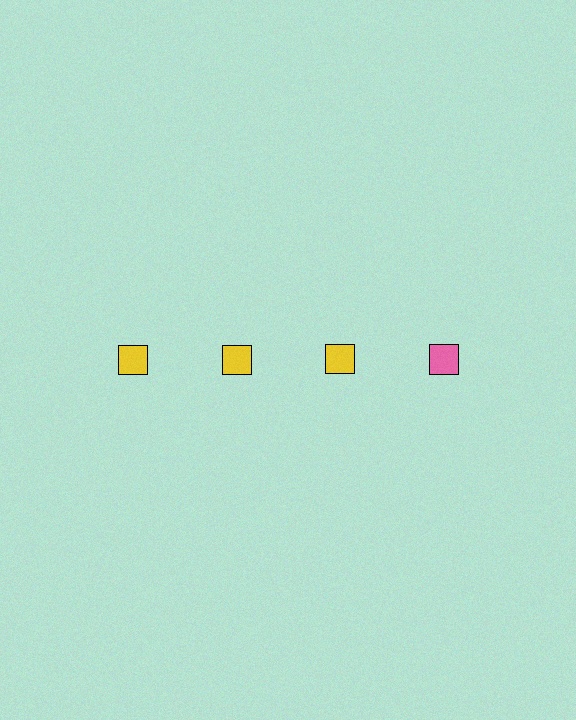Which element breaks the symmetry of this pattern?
The pink square in the top row, second from right column breaks the symmetry. All other shapes are yellow squares.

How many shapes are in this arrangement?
There are 4 shapes arranged in a grid pattern.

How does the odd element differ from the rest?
It has a different color: pink instead of yellow.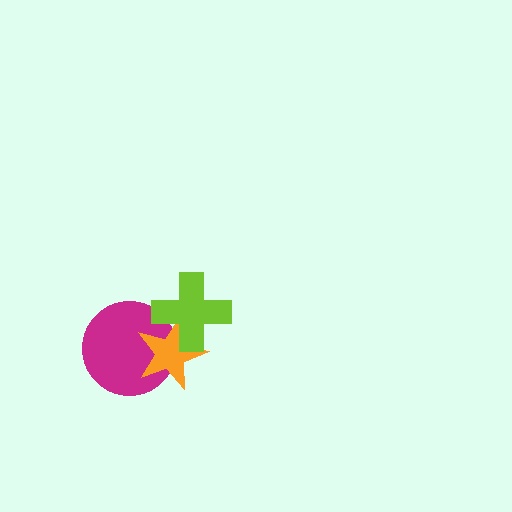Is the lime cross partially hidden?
No, no other shape covers it.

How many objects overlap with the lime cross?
2 objects overlap with the lime cross.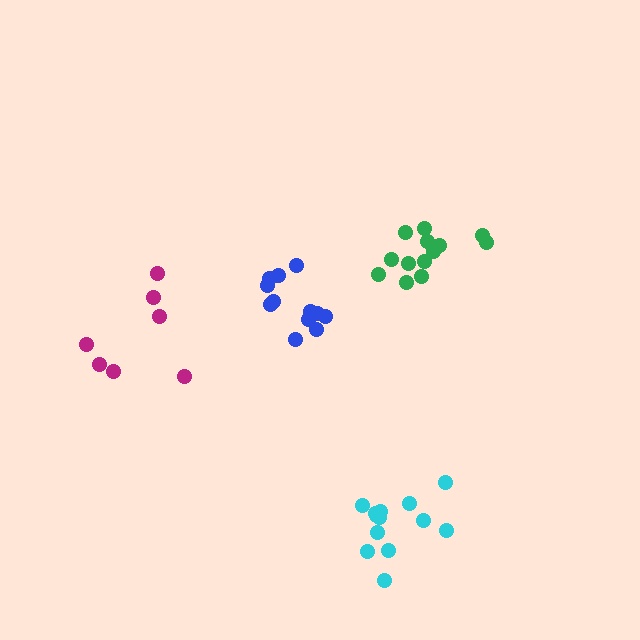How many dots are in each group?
Group 1: 13 dots, Group 2: 12 dots, Group 3: 13 dots, Group 4: 7 dots (45 total).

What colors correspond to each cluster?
The clusters are colored: green, blue, cyan, magenta.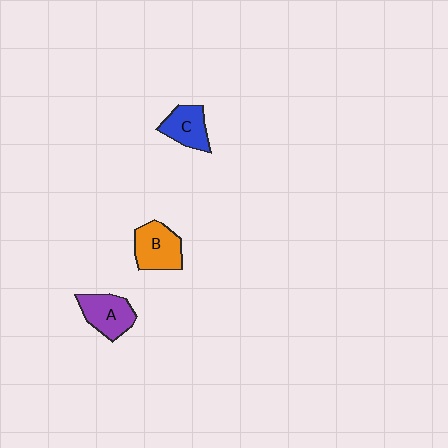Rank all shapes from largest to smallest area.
From largest to smallest: B (orange), A (purple), C (blue).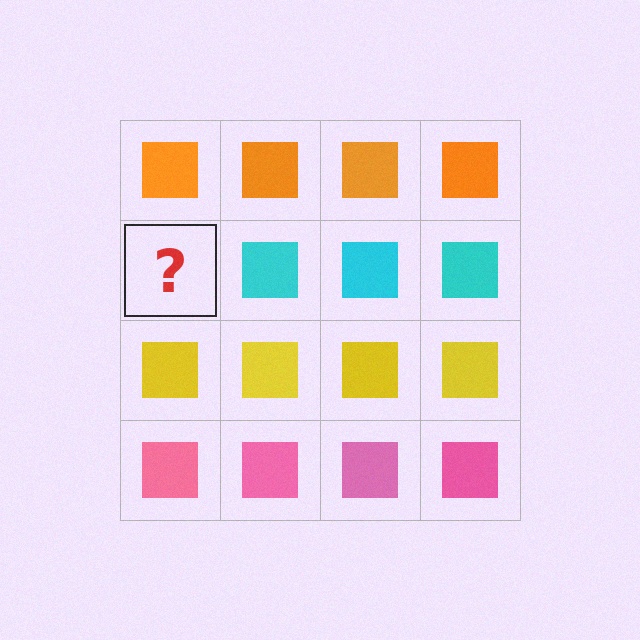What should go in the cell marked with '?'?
The missing cell should contain a cyan square.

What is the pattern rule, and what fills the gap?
The rule is that each row has a consistent color. The gap should be filled with a cyan square.